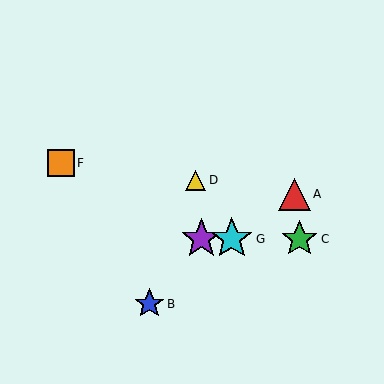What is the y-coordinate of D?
Object D is at y≈180.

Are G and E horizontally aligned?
Yes, both are at y≈239.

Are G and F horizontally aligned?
No, G is at y≈239 and F is at y≈163.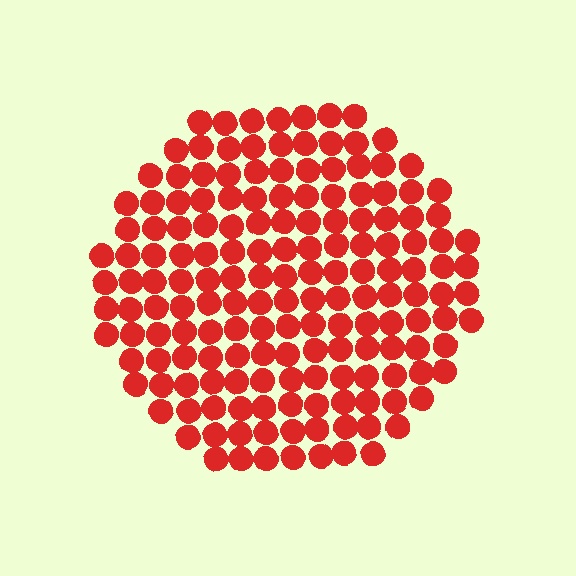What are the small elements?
The small elements are circles.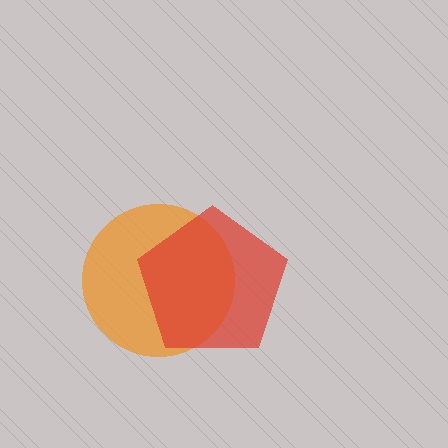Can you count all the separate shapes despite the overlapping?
Yes, there are 2 separate shapes.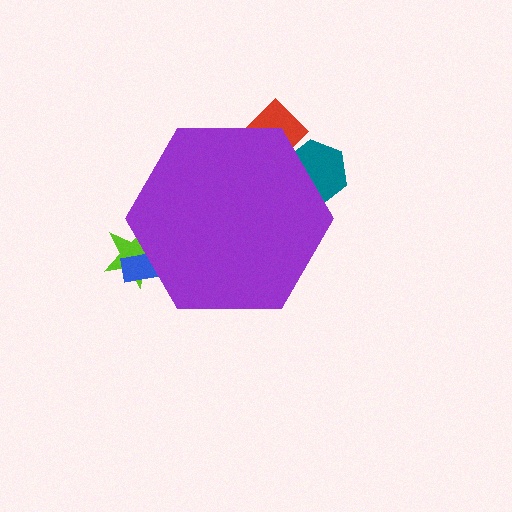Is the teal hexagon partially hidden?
Yes, the teal hexagon is partially hidden behind the purple hexagon.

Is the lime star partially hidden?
Yes, the lime star is partially hidden behind the purple hexagon.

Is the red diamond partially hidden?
Yes, the red diamond is partially hidden behind the purple hexagon.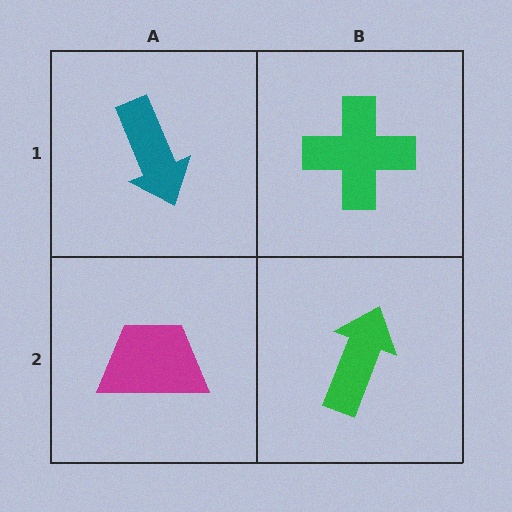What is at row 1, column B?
A green cross.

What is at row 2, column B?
A green arrow.